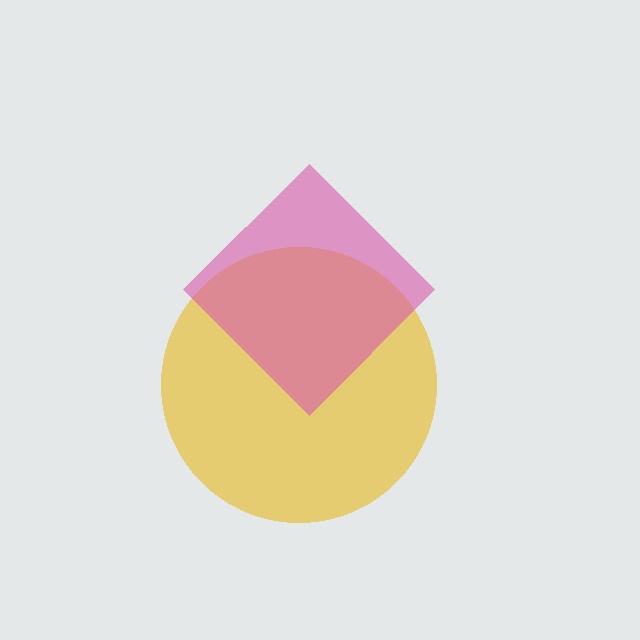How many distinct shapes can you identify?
There are 2 distinct shapes: a yellow circle, a pink diamond.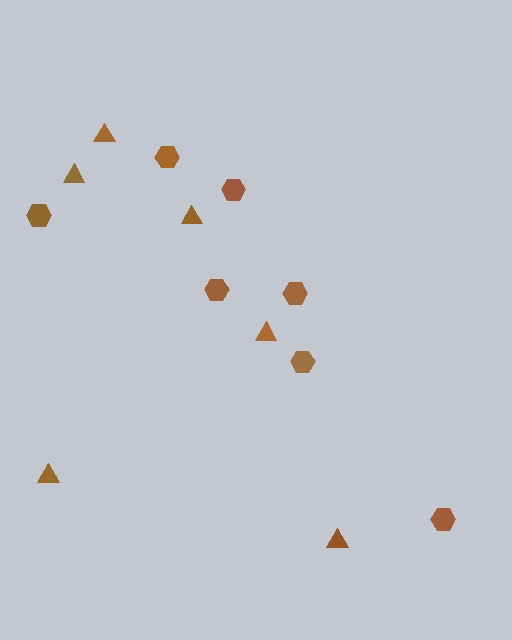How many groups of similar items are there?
There are 2 groups: one group of hexagons (7) and one group of triangles (6).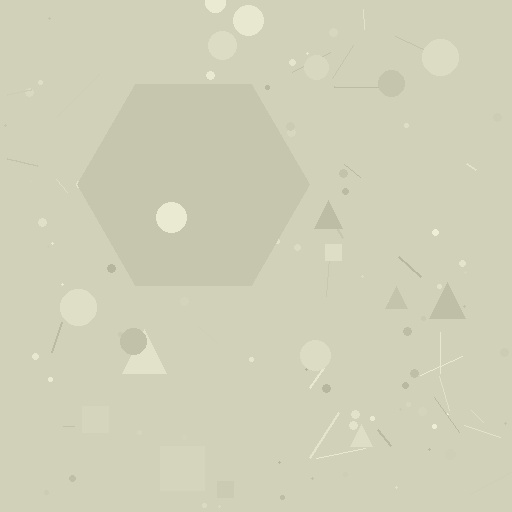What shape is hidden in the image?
A hexagon is hidden in the image.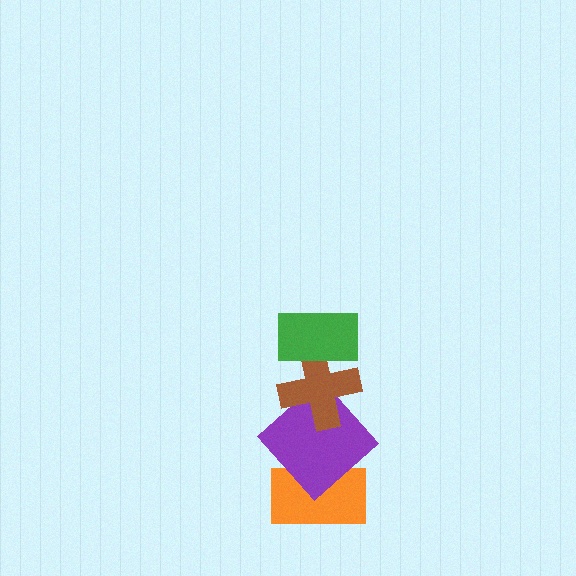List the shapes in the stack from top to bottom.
From top to bottom: the green rectangle, the brown cross, the purple diamond, the orange rectangle.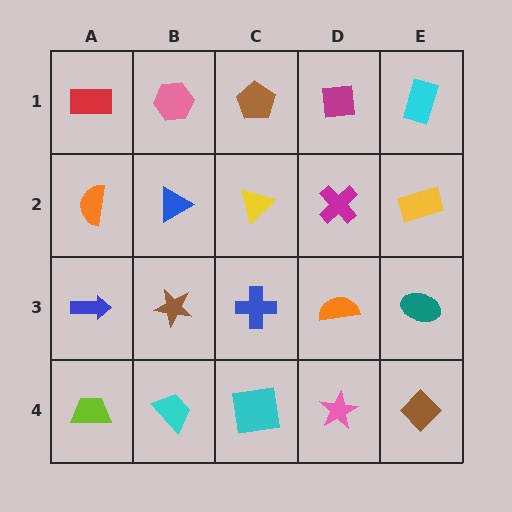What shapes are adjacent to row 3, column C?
A yellow triangle (row 2, column C), a cyan square (row 4, column C), a brown star (row 3, column B), an orange semicircle (row 3, column D).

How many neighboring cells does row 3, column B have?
4.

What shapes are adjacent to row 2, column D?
A magenta square (row 1, column D), an orange semicircle (row 3, column D), a yellow triangle (row 2, column C), a yellow rectangle (row 2, column E).